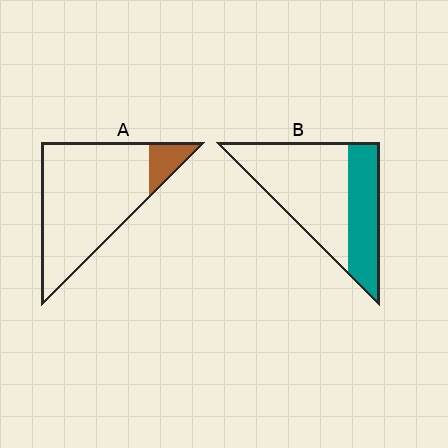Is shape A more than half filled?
No.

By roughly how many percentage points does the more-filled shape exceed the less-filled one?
By roughly 25 percentage points (B over A).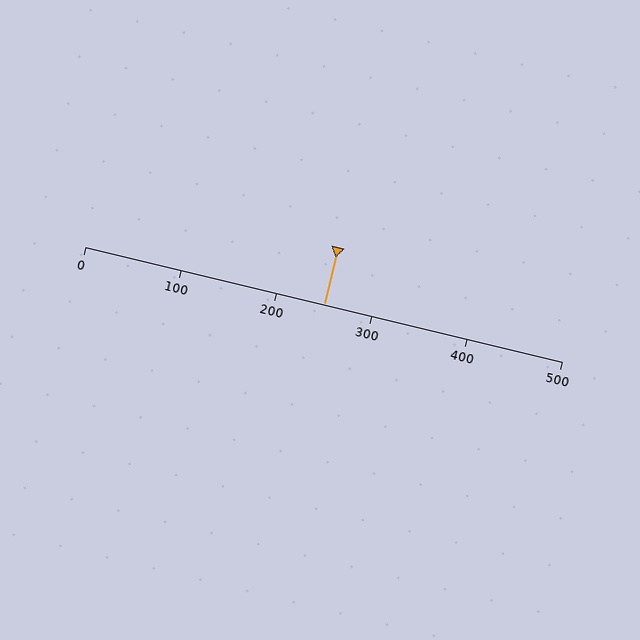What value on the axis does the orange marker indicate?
The marker indicates approximately 250.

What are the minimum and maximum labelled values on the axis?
The axis runs from 0 to 500.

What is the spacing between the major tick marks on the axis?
The major ticks are spaced 100 apart.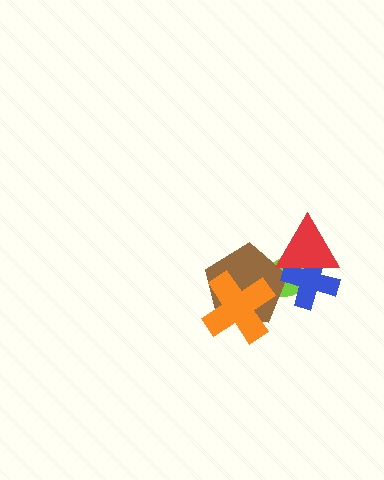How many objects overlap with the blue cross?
2 objects overlap with the blue cross.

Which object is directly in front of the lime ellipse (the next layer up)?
The brown pentagon is directly in front of the lime ellipse.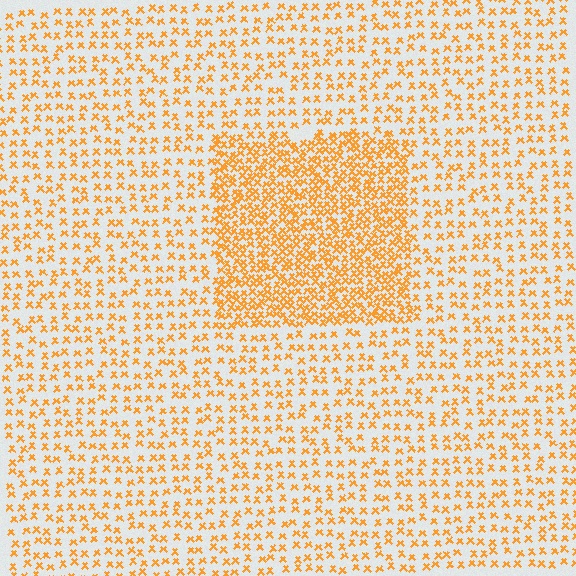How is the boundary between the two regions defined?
The boundary is defined by a change in element density (approximately 2.3x ratio). All elements are the same color, size, and shape.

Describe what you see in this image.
The image contains small orange elements arranged at two different densities. A rectangle-shaped region is visible where the elements are more densely packed than the surrounding area.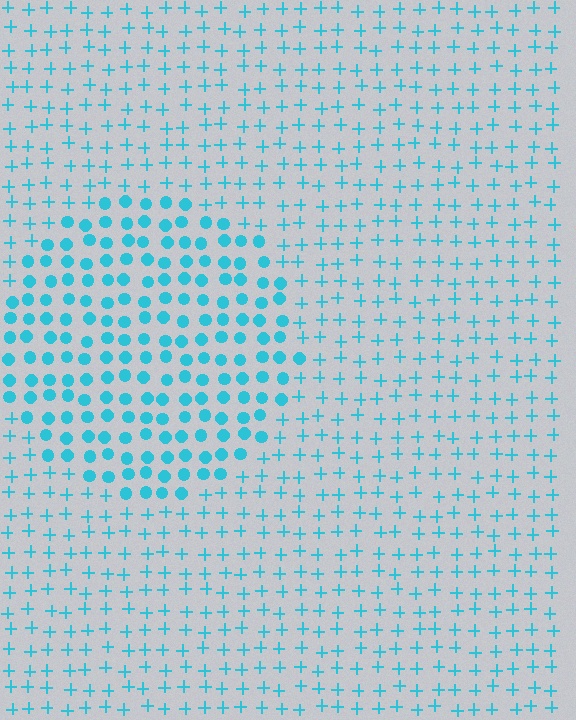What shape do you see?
I see a circle.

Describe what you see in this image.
The image is filled with small cyan elements arranged in a uniform grid. A circle-shaped region contains circles, while the surrounding area contains plus signs. The boundary is defined purely by the change in element shape.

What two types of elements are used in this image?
The image uses circles inside the circle region and plus signs outside it.